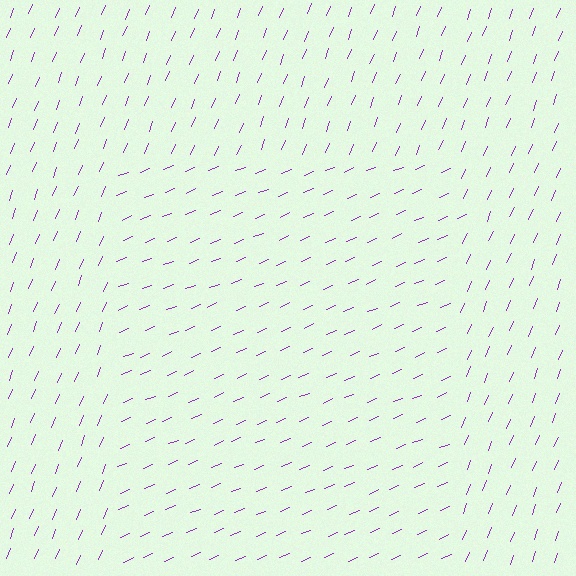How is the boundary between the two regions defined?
The boundary is defined purely by a change in line orientation (approximately 45 degrees difference). All lines are the same color and thickness.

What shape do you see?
I see a rectangle.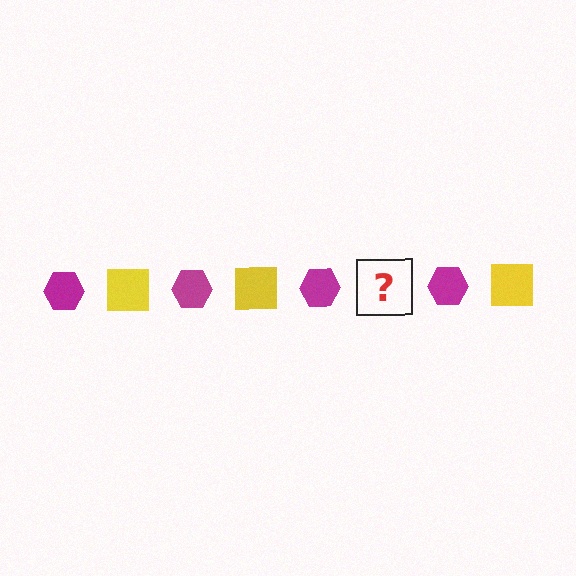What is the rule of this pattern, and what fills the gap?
The rule is that the pattern alternates between magenta hexagon and yellow square. The gap should be filled with a yellow square.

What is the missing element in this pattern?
The missing element is a yellow square.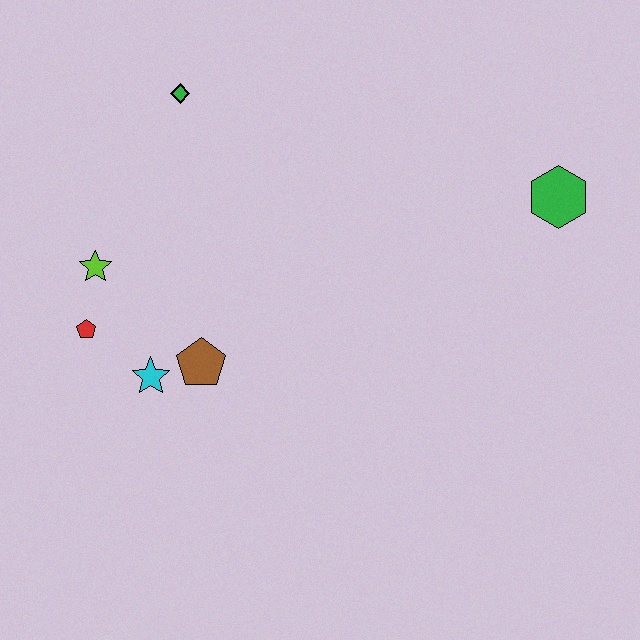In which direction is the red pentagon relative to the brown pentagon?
The red pentagon is to the left of the brown pentagon.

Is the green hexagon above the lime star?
Yes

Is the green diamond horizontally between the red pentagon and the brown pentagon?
Yes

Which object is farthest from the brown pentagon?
The green hexagon is farthest from the brown pentagon.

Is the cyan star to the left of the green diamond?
Yes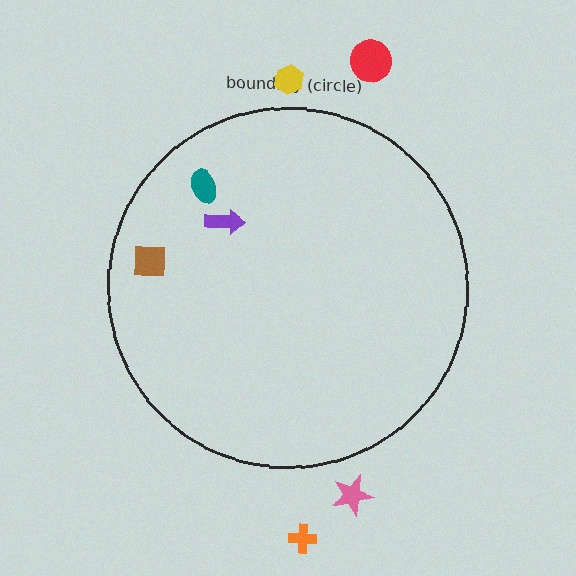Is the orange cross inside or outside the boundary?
Outside.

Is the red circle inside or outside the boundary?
Outside.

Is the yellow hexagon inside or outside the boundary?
Outside.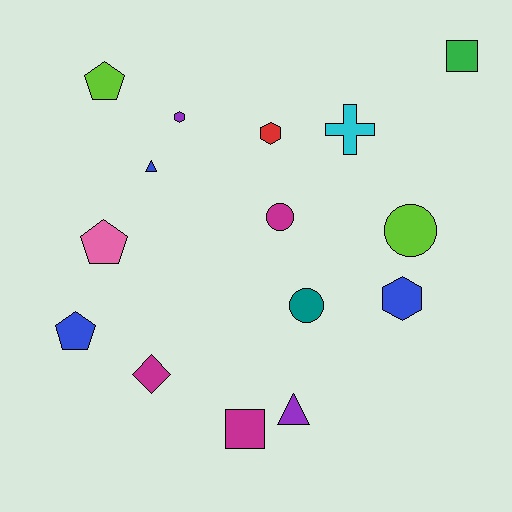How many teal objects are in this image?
There is 1 teal object.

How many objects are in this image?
There are 15 objects.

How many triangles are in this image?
There are 2 triangles.